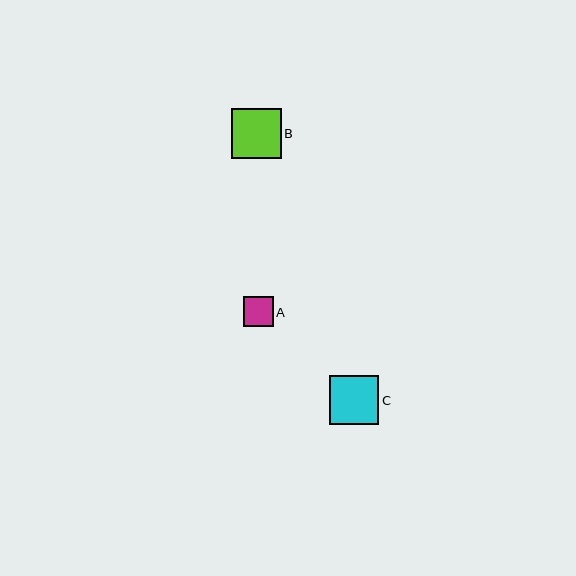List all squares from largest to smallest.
From largest to smallest: B, C, A.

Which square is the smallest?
Square A is the smallest with a size of approximately 30 pixels.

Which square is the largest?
Square B is the largest with a size of approximately 50 pixels.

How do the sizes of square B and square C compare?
Square B and square C are approximately the same size.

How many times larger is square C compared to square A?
Square C is approximately 1.6 times the size of square A.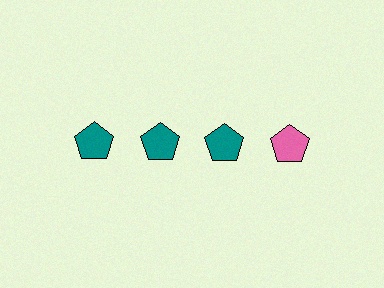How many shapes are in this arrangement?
There are 4 shapes arranged in a grid pattern.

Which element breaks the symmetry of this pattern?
The pink pentagon in the top row, second from right column breaks the symmetry. All other shapes are teal pentagons.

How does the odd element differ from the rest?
It has a different color: pink instead of teal.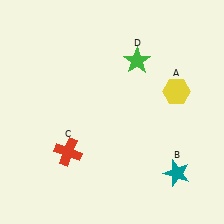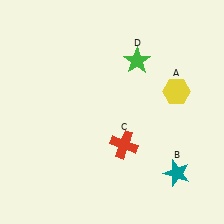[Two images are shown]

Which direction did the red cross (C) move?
The red cross (C) moved right.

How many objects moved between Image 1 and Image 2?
1 object moved between the two images.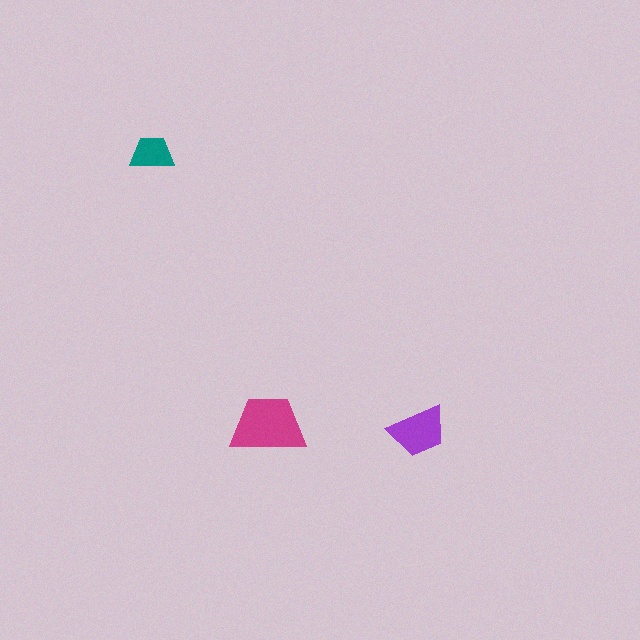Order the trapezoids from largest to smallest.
the magenta one, the purple one, the teal one.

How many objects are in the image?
There are 3 objects in the image.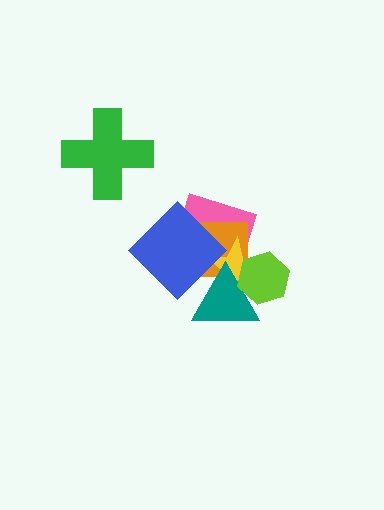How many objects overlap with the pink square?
4 objects overlap with the pink square.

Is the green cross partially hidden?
No, no other shape covers it.